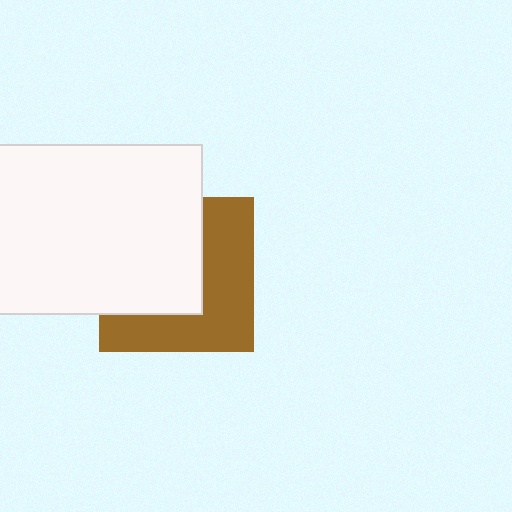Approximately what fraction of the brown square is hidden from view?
Roughly 52% of the brown square is hidden behind the white rectangle.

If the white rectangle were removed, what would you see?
You would see the complete brown square.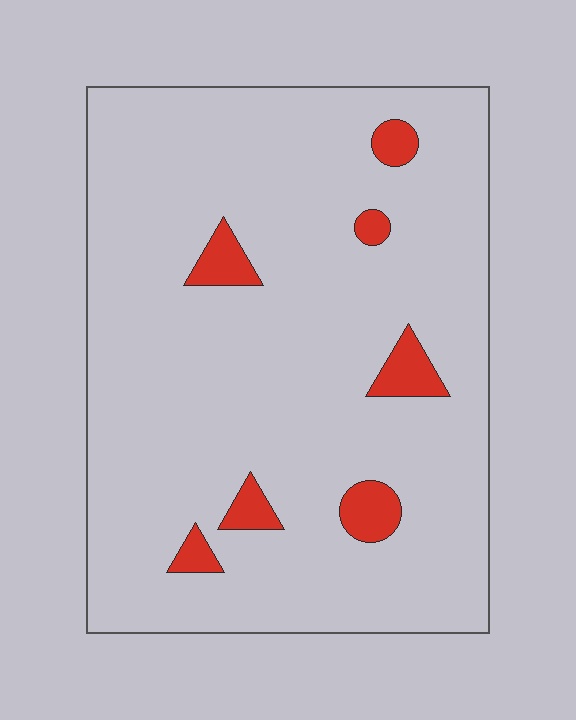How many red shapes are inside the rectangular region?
7.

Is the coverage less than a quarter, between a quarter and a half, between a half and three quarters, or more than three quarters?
Less than a quarter.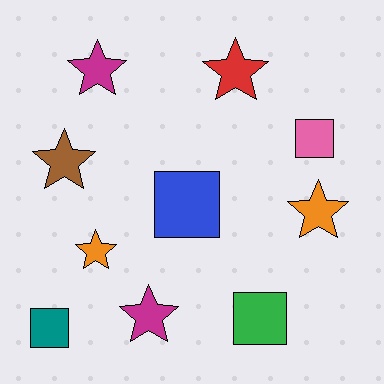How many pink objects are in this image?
There is 1 pink object.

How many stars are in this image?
There are 6 stars.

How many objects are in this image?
There are 10 objects.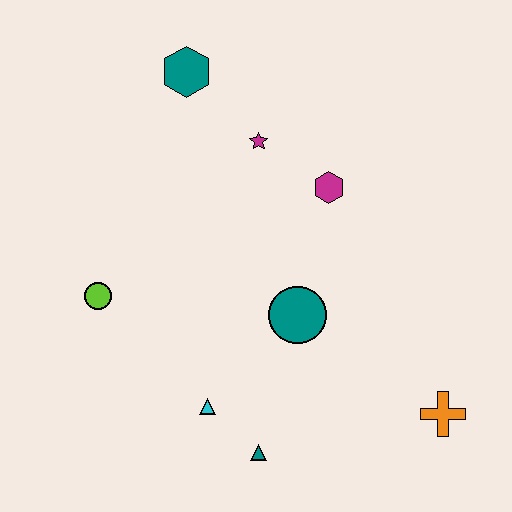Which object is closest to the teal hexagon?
The magenta star is closest to the teal hexagon.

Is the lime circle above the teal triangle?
Yes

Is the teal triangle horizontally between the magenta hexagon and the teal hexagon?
Yes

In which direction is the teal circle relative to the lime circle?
The teal circle is to the right of the lime circle.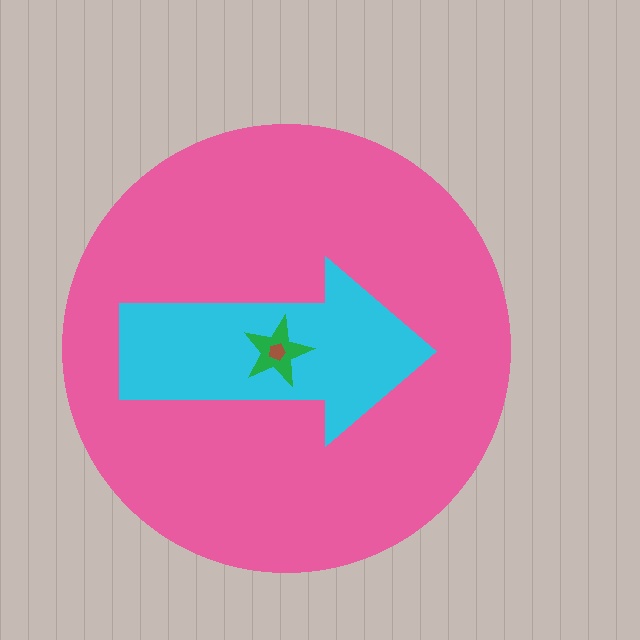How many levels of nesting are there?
4.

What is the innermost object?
The brown pentagon.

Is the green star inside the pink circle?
Yes.